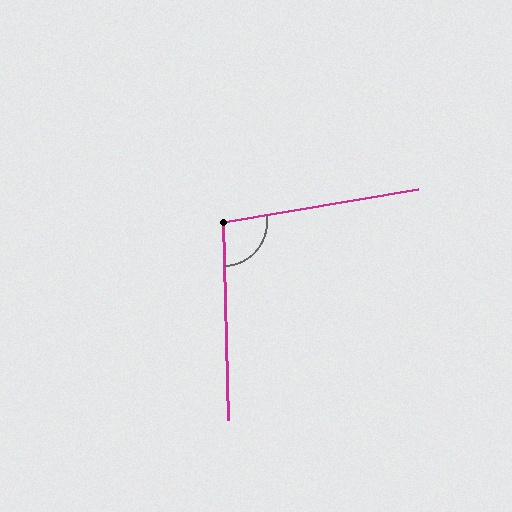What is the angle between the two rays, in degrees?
Approximately 98 degrees.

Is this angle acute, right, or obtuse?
It is obtuse.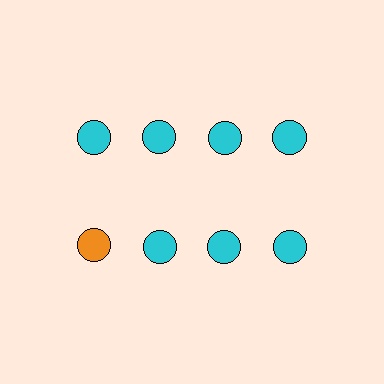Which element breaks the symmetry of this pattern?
The orange circle in the second row, leftmost column breaks the symmetry. All other shapes are cyan circles.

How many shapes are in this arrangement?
There are 8 shapes arranged in a grid pattern.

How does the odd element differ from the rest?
It has a different color: orange instead of cyan.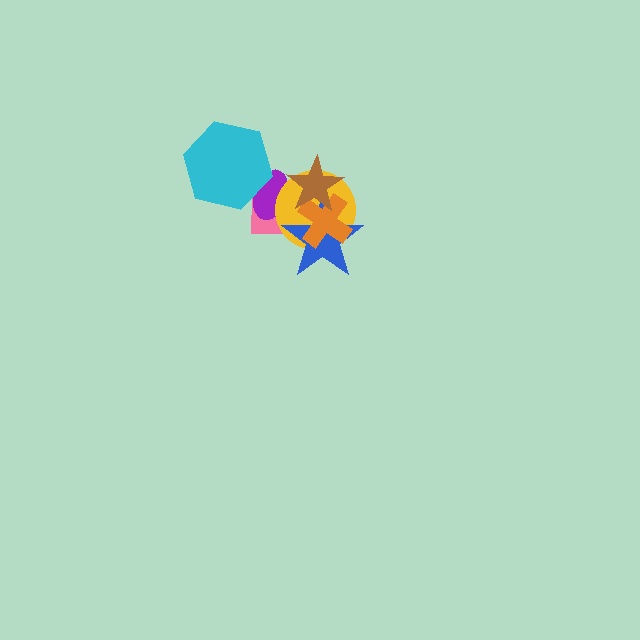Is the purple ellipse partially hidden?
Yes, it is partially covered by another shape.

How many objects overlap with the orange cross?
3 objects overlap with the orange cross.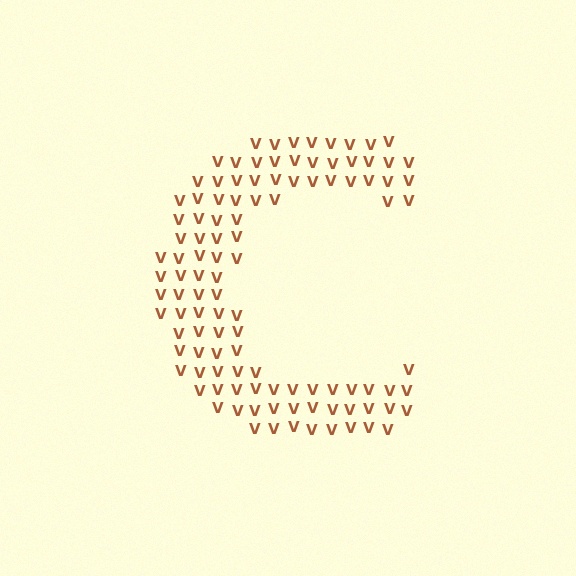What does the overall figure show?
The overall figure shows the letter C.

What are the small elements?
The small elements are letter V's.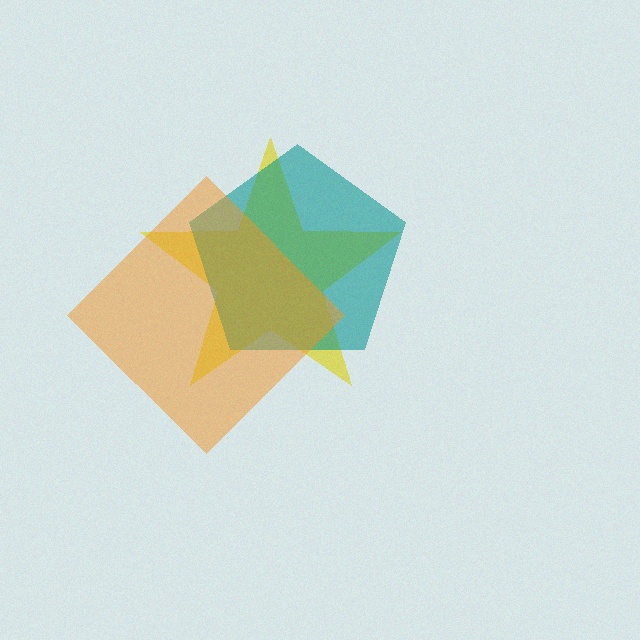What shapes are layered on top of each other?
The layered shapes are: a yellow star, a teal pentagon, an orange diamond.